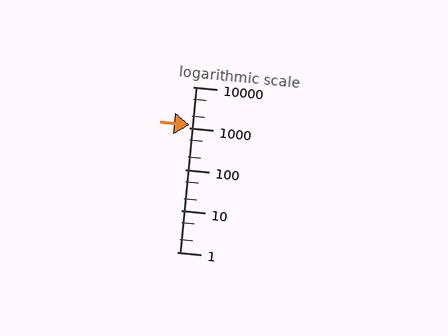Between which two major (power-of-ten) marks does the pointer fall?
The pointer is between 1000 and 10000.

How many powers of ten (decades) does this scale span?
The scale spans 4 decades, from 1 to 10000.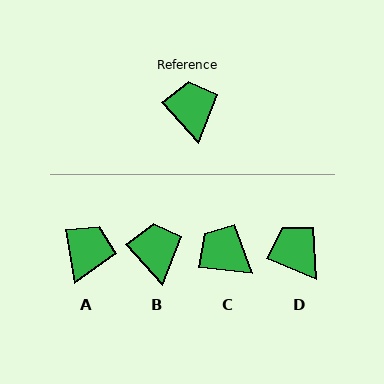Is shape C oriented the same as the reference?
No, it is off by about 42 degrees.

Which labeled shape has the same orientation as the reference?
B.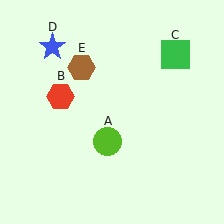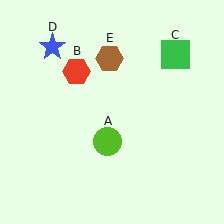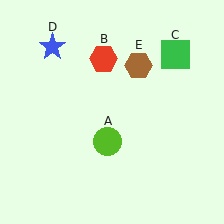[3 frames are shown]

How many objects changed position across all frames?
2 objects changed position: red hexagon (object B), brown hexagon (object E).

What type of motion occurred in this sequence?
The red hexagon (object B), brown hexagon (object E) rotated clockwise around the center of the scene.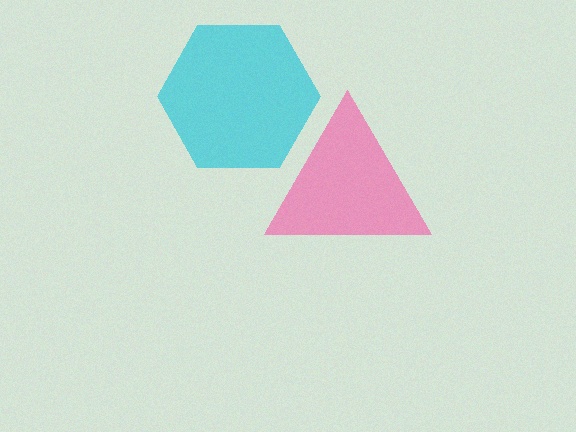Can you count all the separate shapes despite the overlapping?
Yes, there are 2 separate shapes.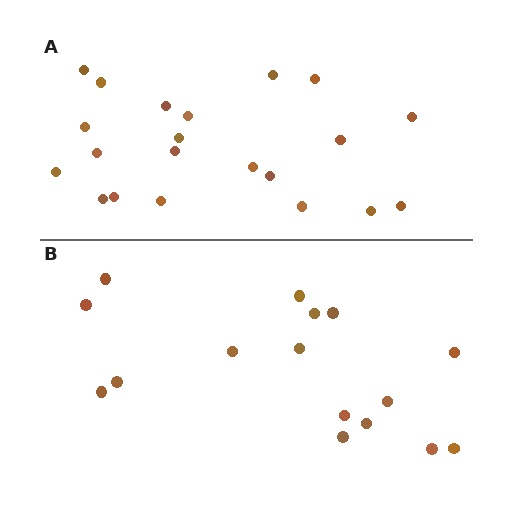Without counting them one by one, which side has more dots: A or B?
Region A (the top region) has more dots.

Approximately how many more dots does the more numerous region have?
Region A has about 5 more dots than region B.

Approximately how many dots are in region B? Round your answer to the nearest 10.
About 20 dots. (The exact count is 16, which rounds to 20.)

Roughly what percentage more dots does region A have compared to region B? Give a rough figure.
About 30% more.